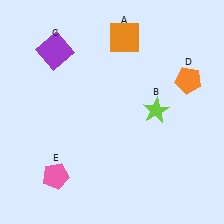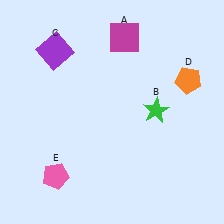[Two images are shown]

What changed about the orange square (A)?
In Image 1, A is orange. In Image 2, it changed to magenta.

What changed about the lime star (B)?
In Image 1, B is lime. In Image 2, it changed to green.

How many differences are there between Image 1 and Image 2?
There are 2 differences between the two images.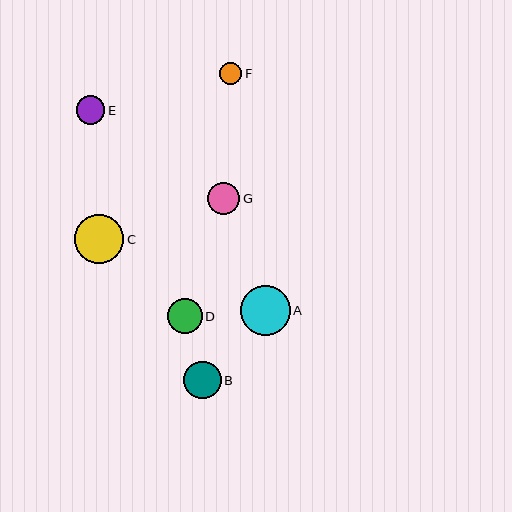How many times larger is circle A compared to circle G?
Circle A is approximately 1.5 times the size of circle G.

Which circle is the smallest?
Circle F is the smallest with a size of approximately 23 pixels.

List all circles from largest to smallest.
From largest to smallest: A, C, B, D, G, E, F.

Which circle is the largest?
Circle A is the largest with a size of approximately 50 pixels.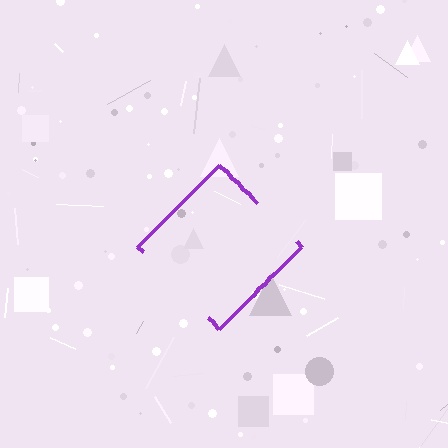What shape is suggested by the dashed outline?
The dashed outline suggests a diamond.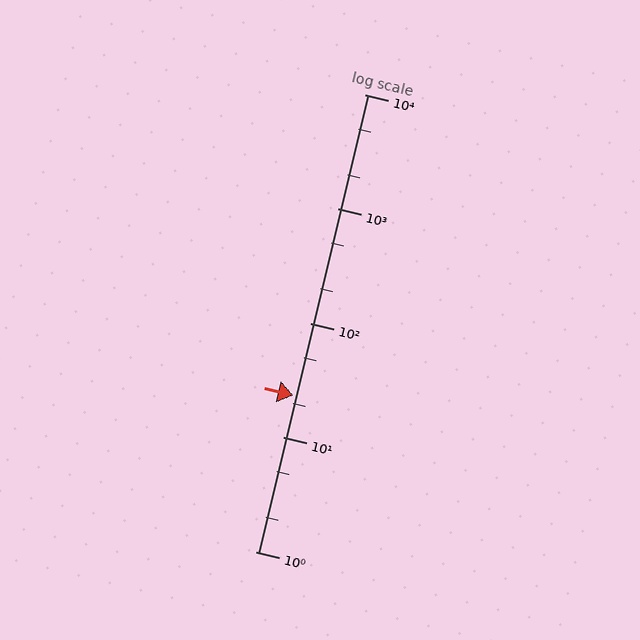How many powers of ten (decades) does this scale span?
The scale spans 4 decades, from 1 to 10000.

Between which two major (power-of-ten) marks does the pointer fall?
The pointer is between 10 and 100.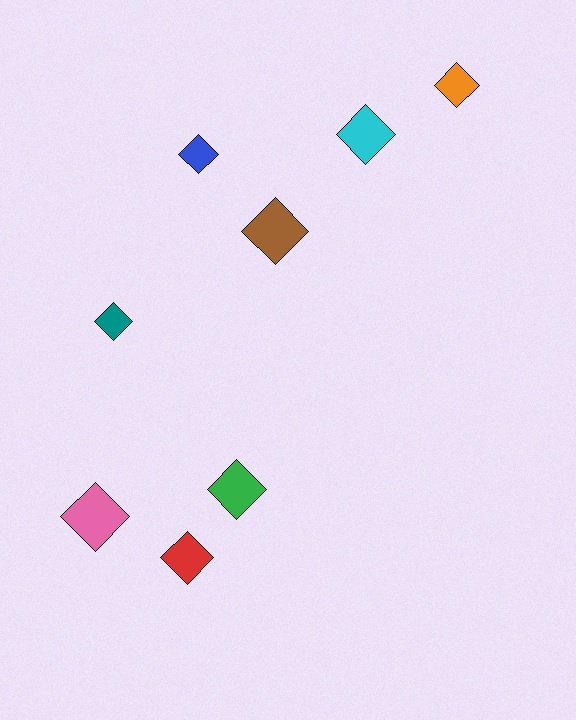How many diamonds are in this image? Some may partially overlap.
There are 8 diamonds.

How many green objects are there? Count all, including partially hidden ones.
There is 1 green object.